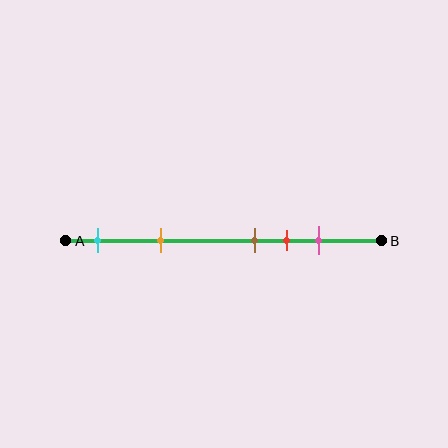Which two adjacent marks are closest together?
The brown and red marks are the closest adjacent pair.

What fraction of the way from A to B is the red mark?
The red mark is approximately 70% (0.7) of the way from A to B.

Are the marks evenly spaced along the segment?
No, the marks are not evenly spaced.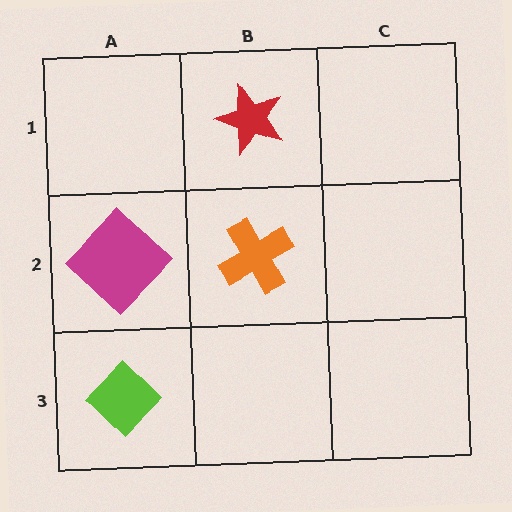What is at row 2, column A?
A magenta diamond.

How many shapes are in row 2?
2 shapes.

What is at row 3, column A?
A lime diamond.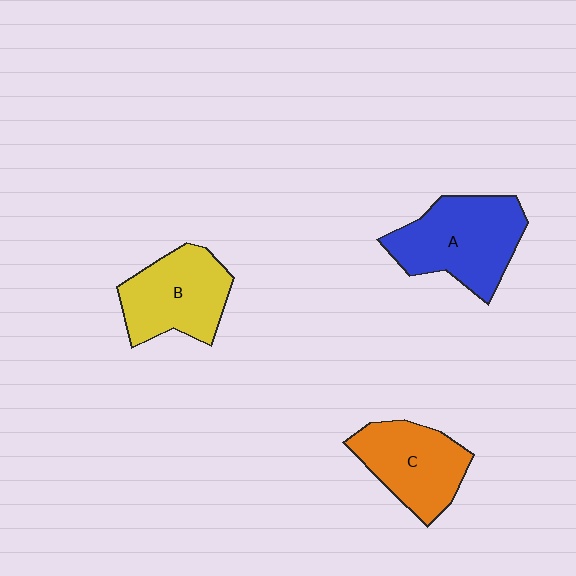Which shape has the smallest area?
Shape C (orange).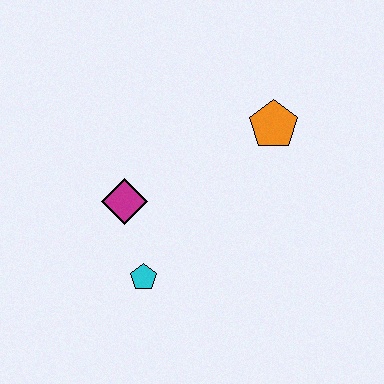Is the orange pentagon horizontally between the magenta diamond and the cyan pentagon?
No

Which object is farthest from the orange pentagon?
The cyan pentagon is farthest from the orange pentagon.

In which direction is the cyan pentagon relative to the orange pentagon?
The cyan pentagon is below the orange pentagon.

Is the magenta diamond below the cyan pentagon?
No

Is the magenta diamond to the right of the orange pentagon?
No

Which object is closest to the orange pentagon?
The magenta diamond is closest to the orange pentagon.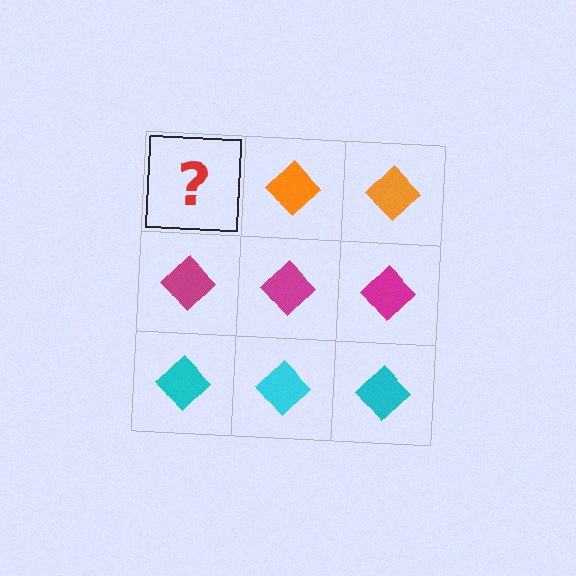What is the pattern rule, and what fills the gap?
The rule is that each row has a consistent color. The gap should be filled with an orange diamond.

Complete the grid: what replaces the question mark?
The question mark should be replaced with an orange diamond.